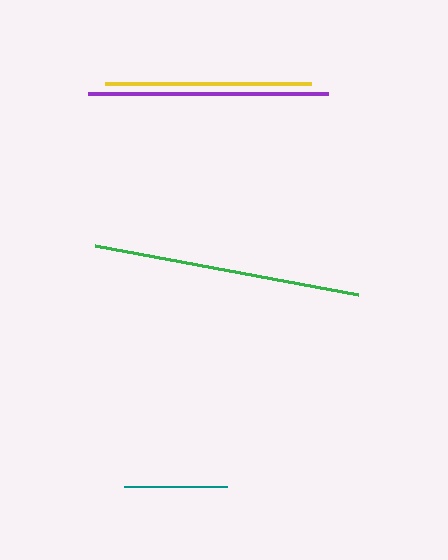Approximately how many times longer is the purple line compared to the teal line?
The purple line is approximately 2.3 times the length of the teal line.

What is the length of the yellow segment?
The yellow segment is approximately 206 pixels long.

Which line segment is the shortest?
The teal line is the shortest at approximately 103 pixels.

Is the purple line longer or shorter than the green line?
The green line is longer than the purple line.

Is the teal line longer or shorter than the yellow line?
The yellow line is longer than the teal line.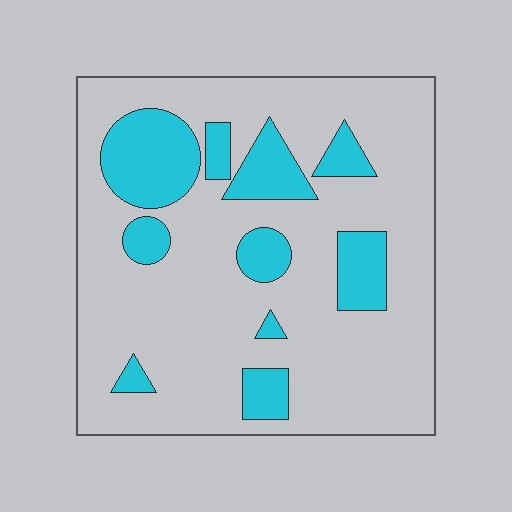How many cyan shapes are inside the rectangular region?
10.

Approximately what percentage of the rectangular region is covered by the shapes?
Approximately 20%.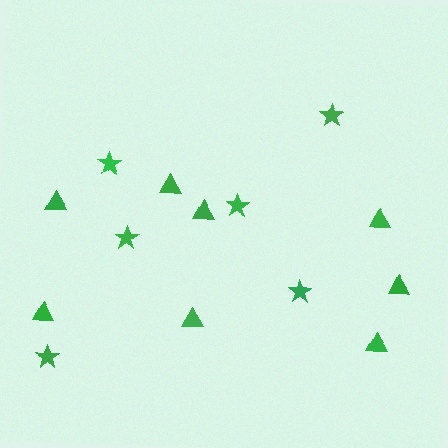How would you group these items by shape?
There are 2 groups: one group of triangles (8) and one group of stars (6).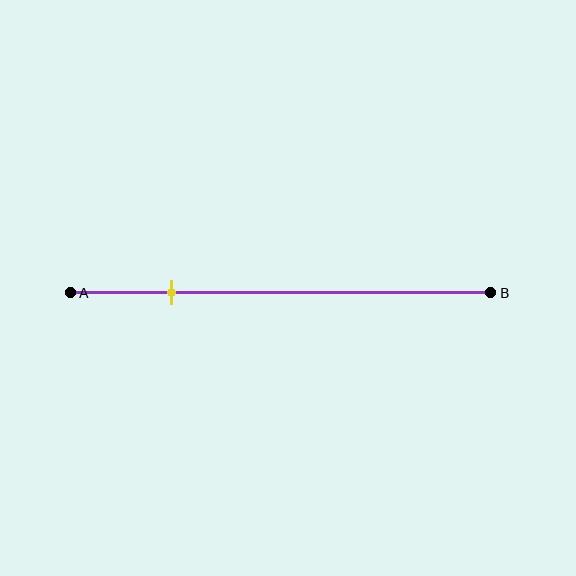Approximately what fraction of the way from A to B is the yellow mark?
The yellow mark is approximately 25% of the way from A to B.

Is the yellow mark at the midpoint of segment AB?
No, the mark is at about 25% from A, not at the 50% midpoint.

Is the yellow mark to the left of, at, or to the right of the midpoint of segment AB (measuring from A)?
The yellow mark is to the left of the midpoint of segment AB.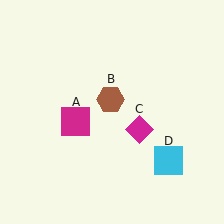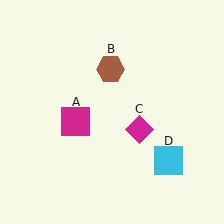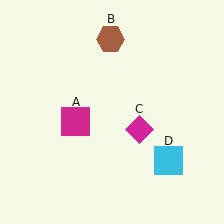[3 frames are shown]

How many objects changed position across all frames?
1 object changed position: brown hexagon (object B).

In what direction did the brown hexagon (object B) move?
The brown hexagon (object B) moved up.